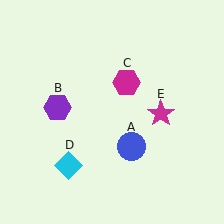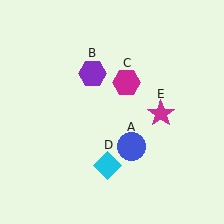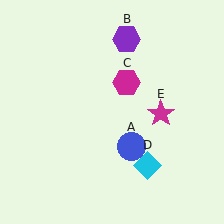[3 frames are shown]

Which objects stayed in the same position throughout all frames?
Blue circle (object A) and magenta hexagon (object C) and magenta star (object E) remained stationary.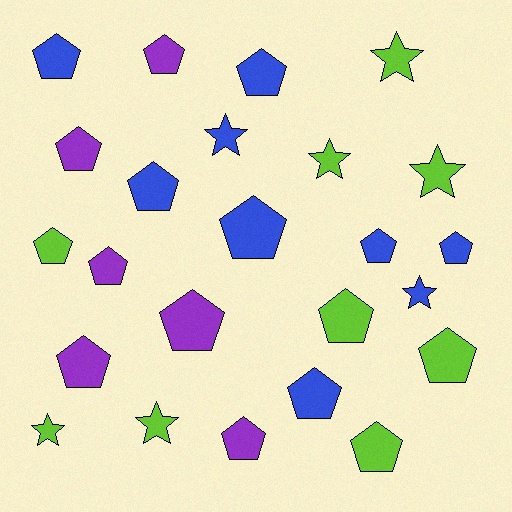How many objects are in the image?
There are 24 objects.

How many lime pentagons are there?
There are 4 lime pentagons.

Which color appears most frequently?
Lime, with 9 objects.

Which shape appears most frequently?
Pentagon, with 17 objects.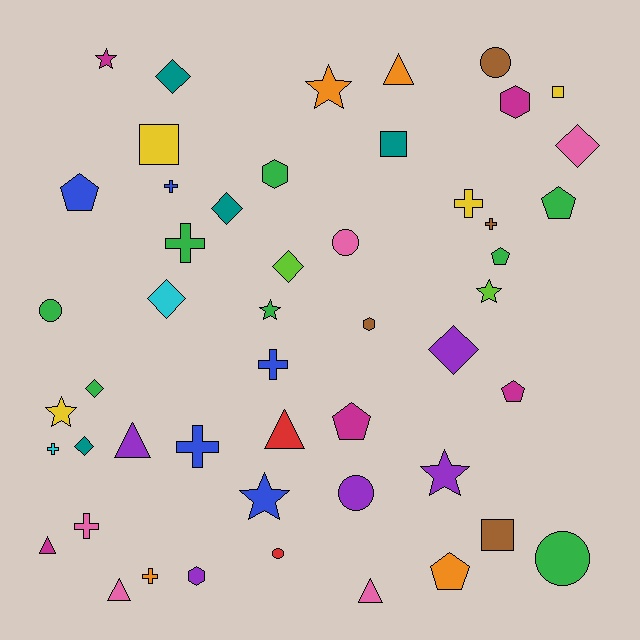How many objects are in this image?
There are 50 objects.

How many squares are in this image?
There are 4 squares.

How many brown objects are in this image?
There are 4 brown objects.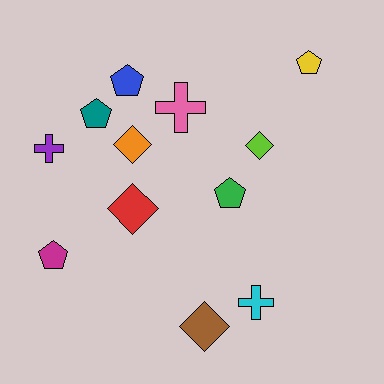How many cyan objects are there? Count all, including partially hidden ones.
There is 1 cyan object.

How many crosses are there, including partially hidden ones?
There are 3 crosses.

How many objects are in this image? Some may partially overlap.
There are 12 objects.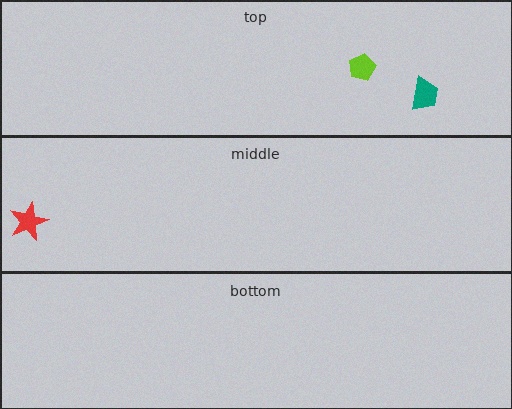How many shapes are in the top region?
2.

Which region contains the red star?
The middle region.